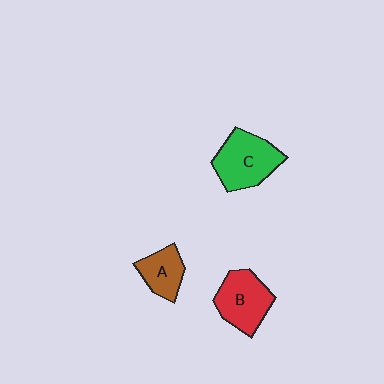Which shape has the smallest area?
Shape A (brown).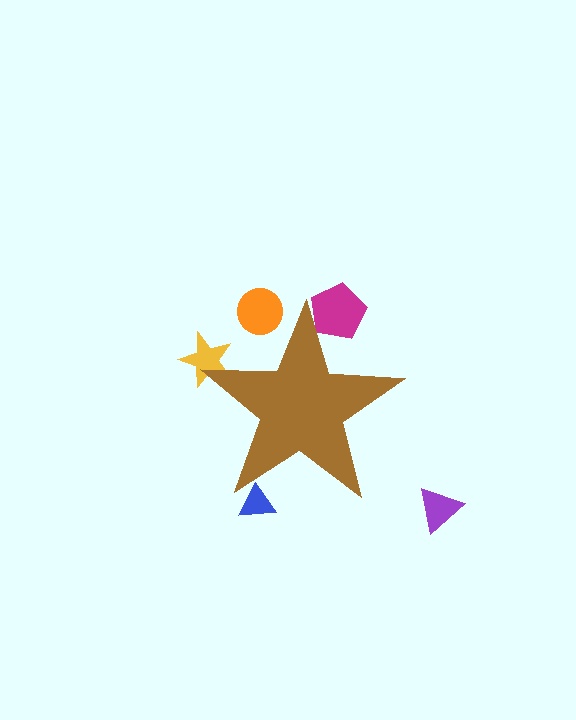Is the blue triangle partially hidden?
Yes, the blue triangle is partially hidden behind the brown star.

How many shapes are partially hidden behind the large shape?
4 shapes are partially hidden.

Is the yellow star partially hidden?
Yes, the yellow star is partially hidden behind the brown star.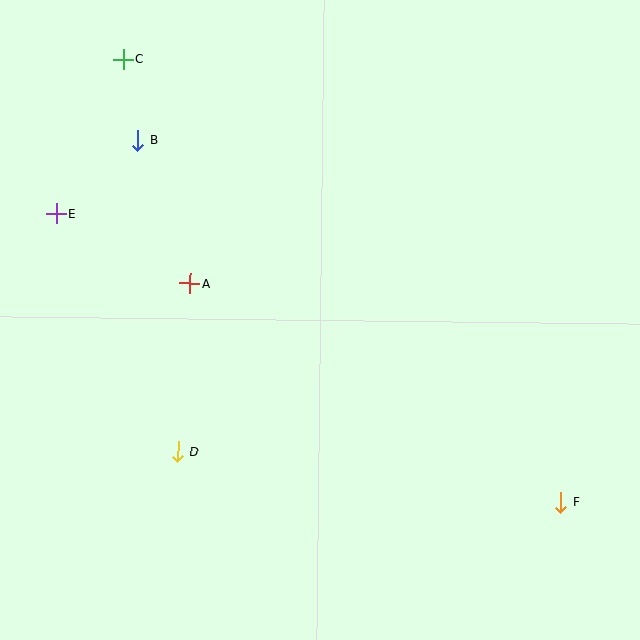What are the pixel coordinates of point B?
Point B is at (138, 140).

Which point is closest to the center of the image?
Point A at (190, 283) is closest to the center.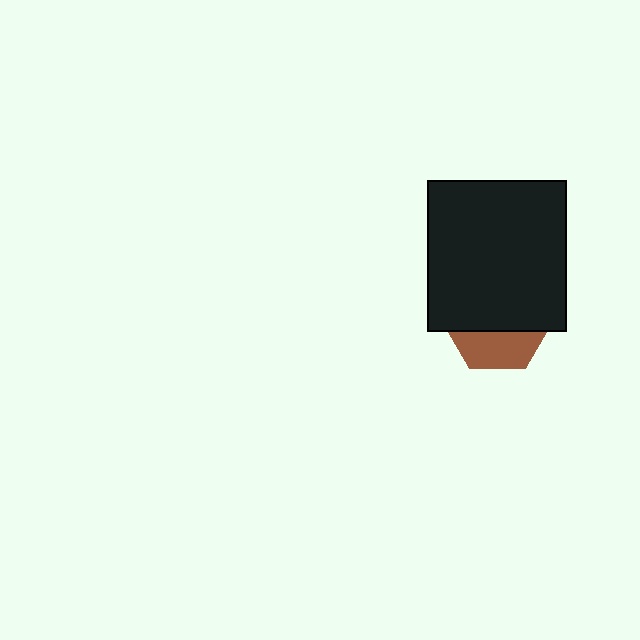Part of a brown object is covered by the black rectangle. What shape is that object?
It is a hexagon.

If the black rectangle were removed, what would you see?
You would see the complete brown hexagon.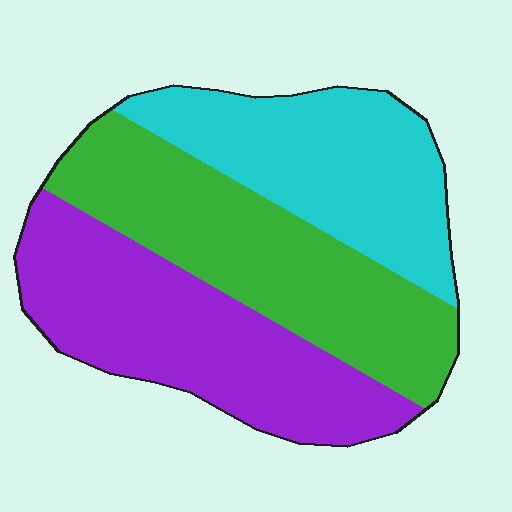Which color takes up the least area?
Cyan, at roughly 30%.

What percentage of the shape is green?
Green covers 35% of the shape.